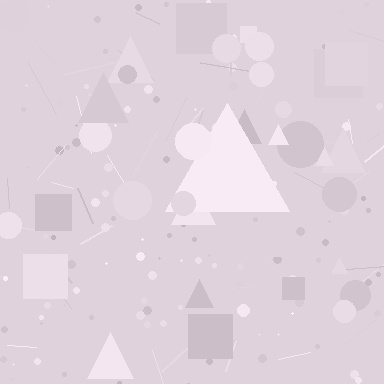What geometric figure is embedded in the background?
A triangle is embedded in the background.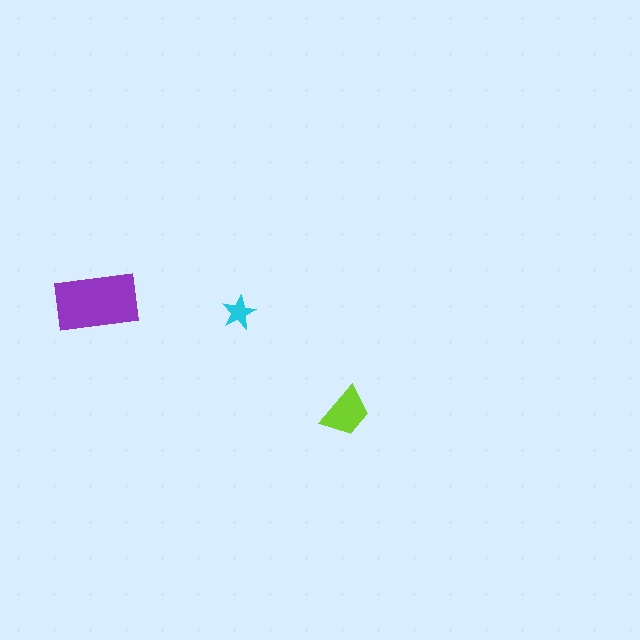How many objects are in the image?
There are 3 objects in the image.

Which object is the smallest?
The cyan star.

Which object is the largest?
The purple rectangle.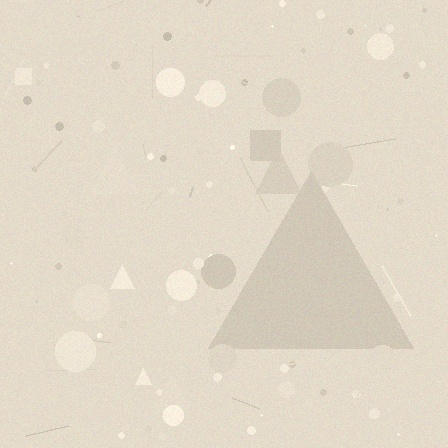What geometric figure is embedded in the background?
A triangle is embedded in the background.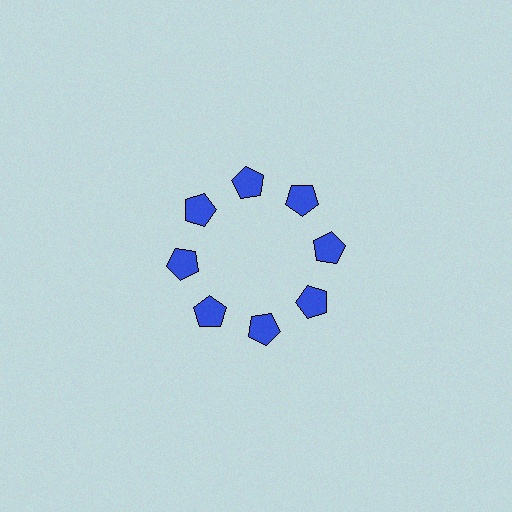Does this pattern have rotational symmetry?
Yes, this pattern has 8-fold rotational symmetry. It looks the same after rotating 45 degrees around the center.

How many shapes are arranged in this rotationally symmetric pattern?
There are 8 shapes, arranged in 8 groups of 1.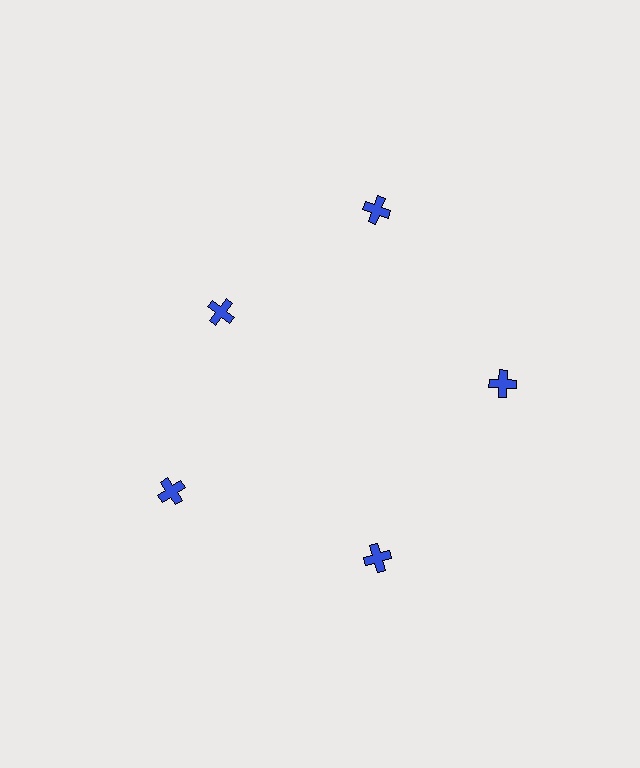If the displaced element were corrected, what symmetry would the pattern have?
It would have 5-fold rotational symmetry — the pattern would map onto itself every 72 degrees.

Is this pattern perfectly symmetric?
No. The 5 blue crosses are arranged in a ring, but one element near the 10 o'clock position is pulled inward toward the center, breaking the 5-fold rotational symmetry.